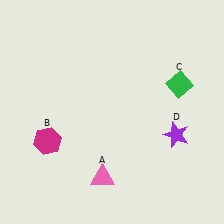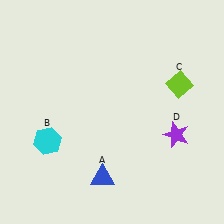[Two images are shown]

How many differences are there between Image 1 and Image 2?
There are 3 differences between the two images.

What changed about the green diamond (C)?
In Image 1, C is green. In Image 2, it changed to lime.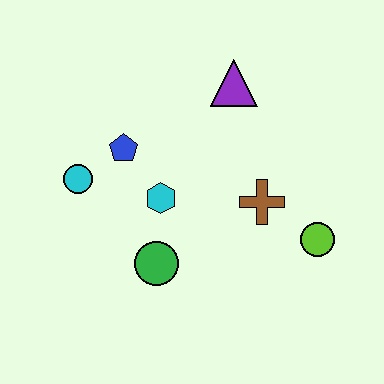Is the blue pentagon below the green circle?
No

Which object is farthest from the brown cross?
The cyan circle is farthest from the brown cross.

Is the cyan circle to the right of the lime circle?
No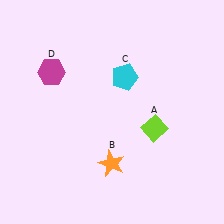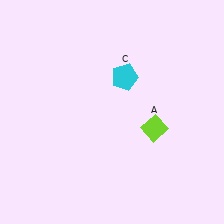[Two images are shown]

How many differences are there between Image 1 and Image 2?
There are 2 differences between the two images.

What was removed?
The magenta hexagon (D), the orange star (B) were removed in Image 2.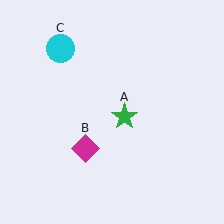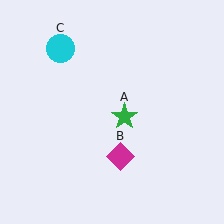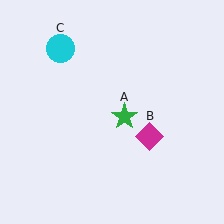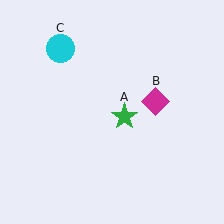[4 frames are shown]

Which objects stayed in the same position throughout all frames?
Green star (object A) and cyan circle (object C) remained stationary.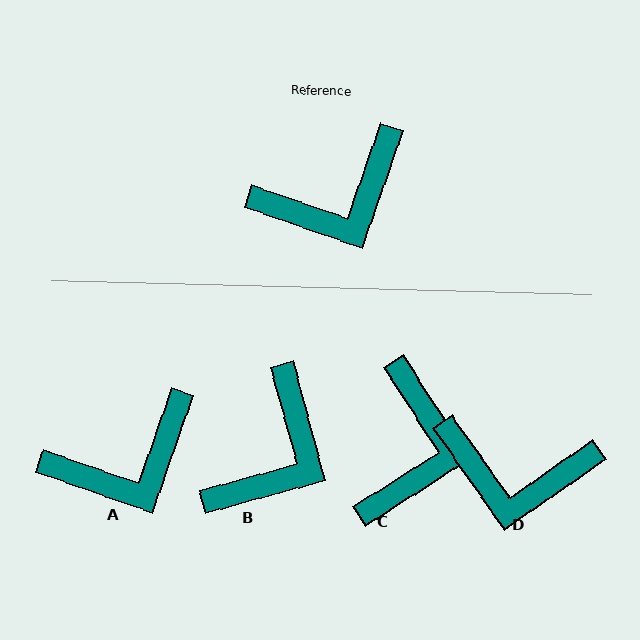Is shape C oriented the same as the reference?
No, it is off by about 52 degrees.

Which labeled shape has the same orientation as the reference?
A.